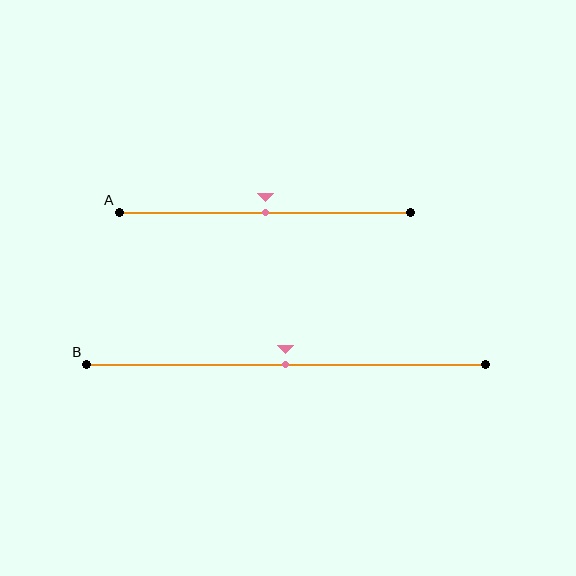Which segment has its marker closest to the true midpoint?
Segment A has its marker closest to the true midpoint.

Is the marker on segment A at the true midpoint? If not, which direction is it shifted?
Yes, the marker on segment A is at the true midpoint.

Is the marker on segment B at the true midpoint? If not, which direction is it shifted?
Yes, the marker on segment B is at the true midpoint.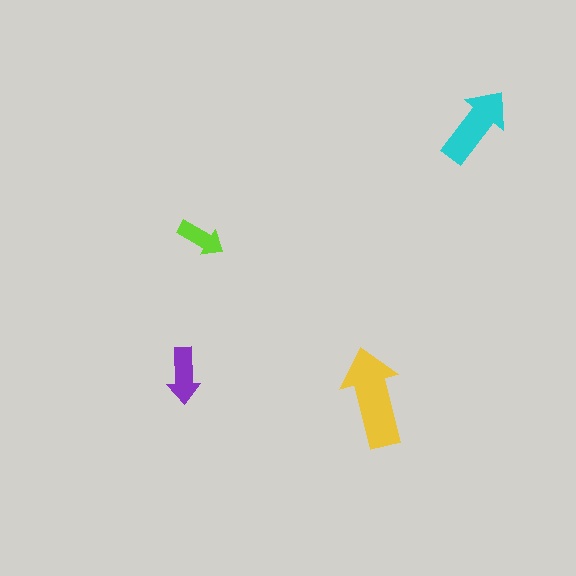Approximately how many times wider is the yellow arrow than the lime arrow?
About 2 times wider.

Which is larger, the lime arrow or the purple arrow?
The purple one.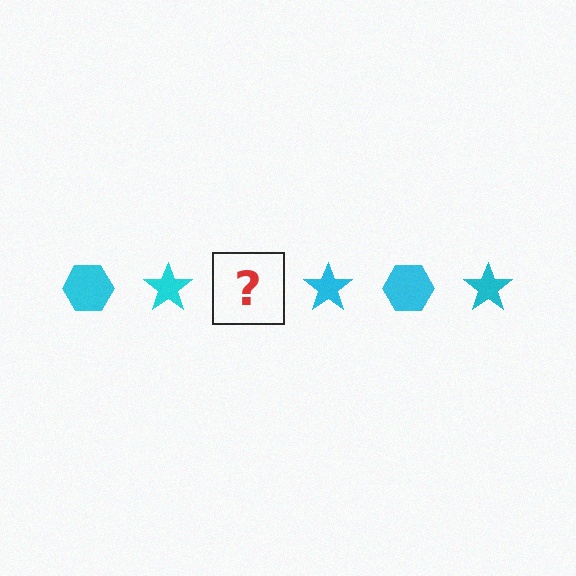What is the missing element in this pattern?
The missing element is a cyan hexagon.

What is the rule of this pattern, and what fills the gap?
The rule is that the pattern cycles through hexagon, star shapes in cyan. The gap should be filled with a cyan hexagon.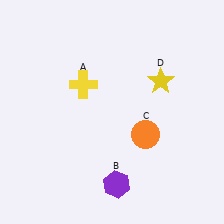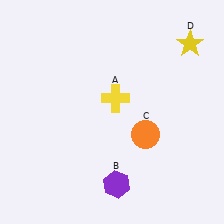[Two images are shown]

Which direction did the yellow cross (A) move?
The yellow cross (A) moved right.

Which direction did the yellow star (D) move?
The yellow star (D) moved up.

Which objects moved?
The objects that moved are: the yellow cross (A), the yellow star (D).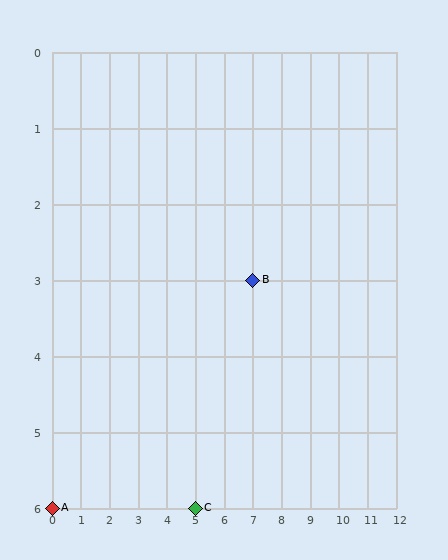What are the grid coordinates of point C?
Point C is at grid coordinates (5, 6).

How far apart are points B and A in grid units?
Points B and A are 7 columns and 3 rows apart (about 7.6 grid units diagonally).